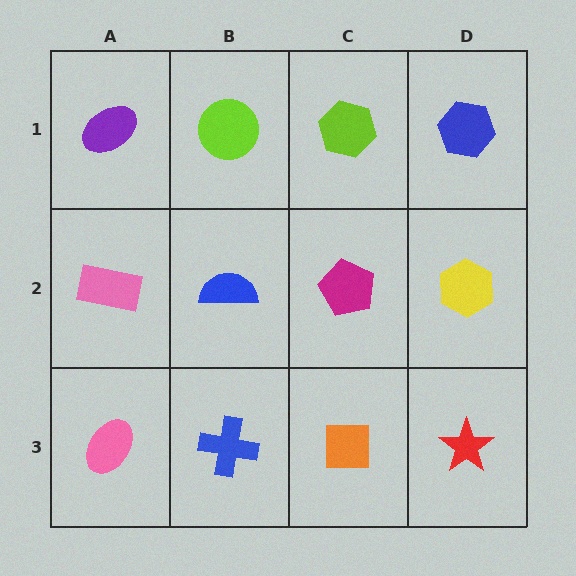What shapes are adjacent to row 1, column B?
A blue semicircle (row 2, column B), a purple ellipse (row 1, column A), a lime hexagon (row 1, column C).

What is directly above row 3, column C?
A magenta pentagon.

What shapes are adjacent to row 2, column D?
A blue hexagon (row 1, column D), a red star (row 3, column D), a magenta pentagon (row 2, column C).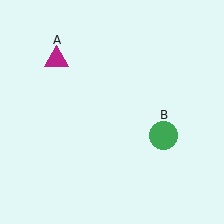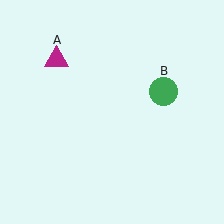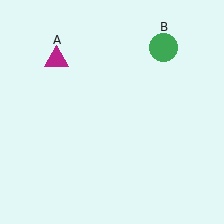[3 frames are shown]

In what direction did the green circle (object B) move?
The green circle (object B) moved up.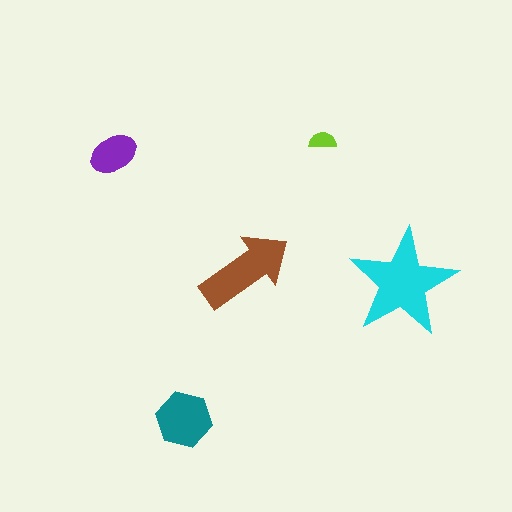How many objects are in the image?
There are 5 objects in the image.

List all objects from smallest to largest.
The lime semicircle, the purple ellipse, the teal hexagon, the brown arrow, the cyan star.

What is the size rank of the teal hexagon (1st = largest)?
3rd.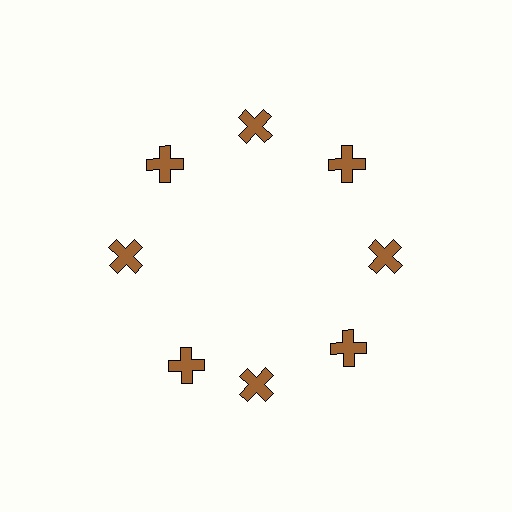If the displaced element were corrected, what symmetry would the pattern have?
It would have 8-fold rotational symmetry — the pattern would map onto itself every 45 degrees.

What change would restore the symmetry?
The symmetry would be restored by rotating it back into even spacing with its neighbors so that all 8 crosses sit at equal angles and equal distance from the center.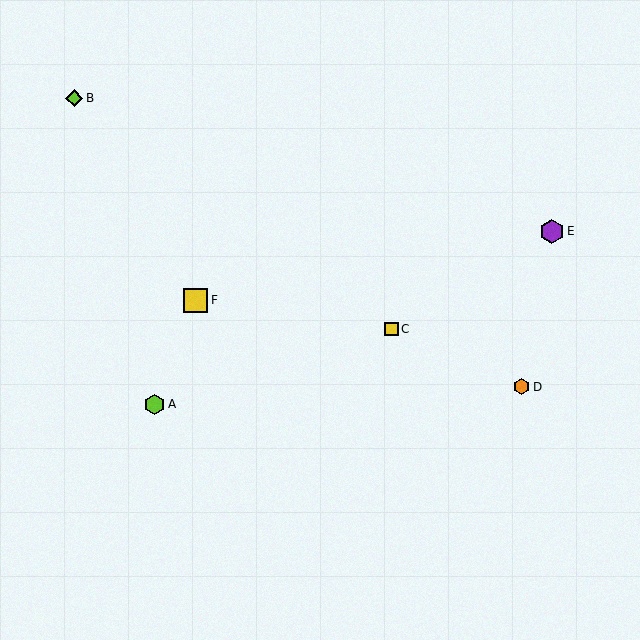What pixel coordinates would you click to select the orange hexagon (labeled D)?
Click at (521, 387) to select the orange hexagon D.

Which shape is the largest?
The yellow square (labeled F) is the largest.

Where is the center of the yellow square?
The center of the yellow square is at (392, 329).